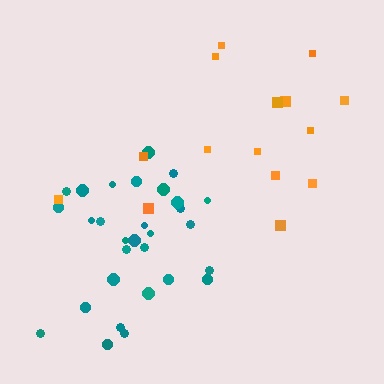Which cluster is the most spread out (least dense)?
Orange.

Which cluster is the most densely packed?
Teal.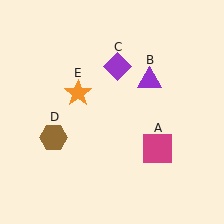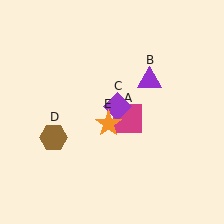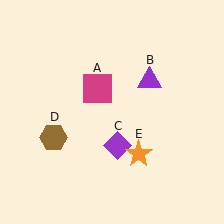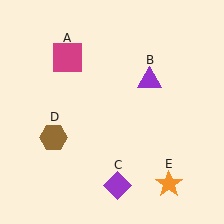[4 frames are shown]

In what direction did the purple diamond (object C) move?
The purple diamond (object C) moved down.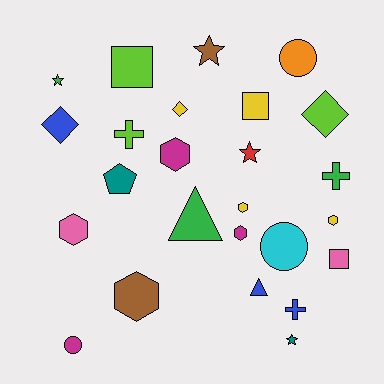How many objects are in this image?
There are 25 objects.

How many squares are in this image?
There are 3 squares.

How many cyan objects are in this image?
There is 1 cyan object.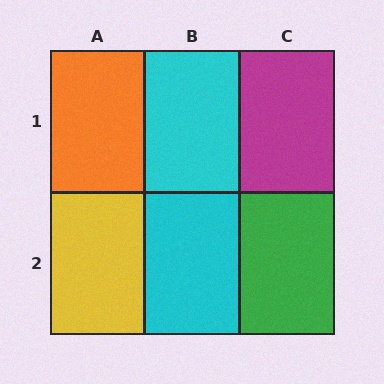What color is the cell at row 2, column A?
Yellow.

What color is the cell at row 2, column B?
Cyan.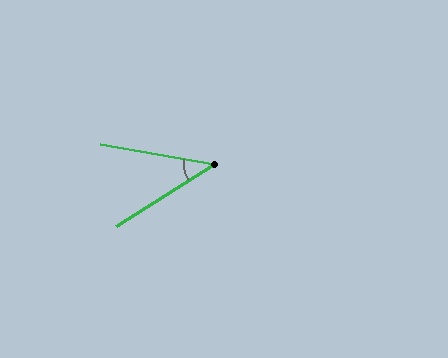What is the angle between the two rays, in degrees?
Approximately 42 degrees.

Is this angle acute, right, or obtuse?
It is acute.